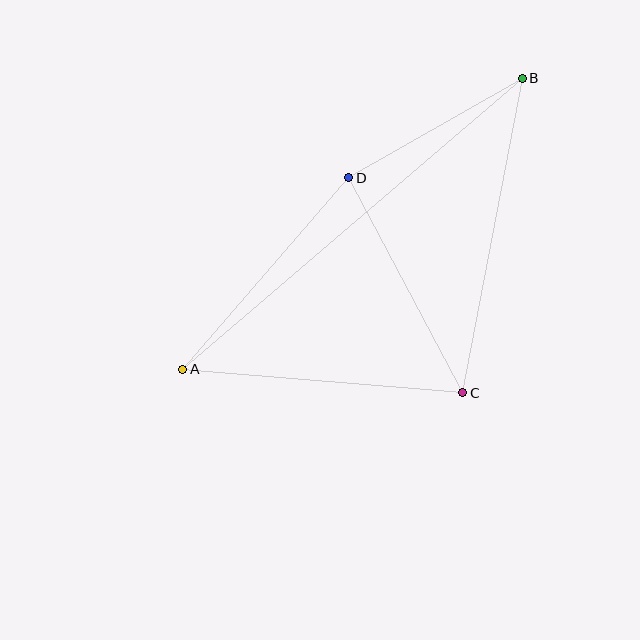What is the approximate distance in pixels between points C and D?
The distance between C and D is approximately 244 pixels.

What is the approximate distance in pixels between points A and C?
The distance between A and C is approximately 281 pixels.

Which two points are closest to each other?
Points B and D are closest to each other.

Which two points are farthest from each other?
Points A and B are farthest from each other.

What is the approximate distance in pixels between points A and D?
The distance between A and D is approximately 254 pixels.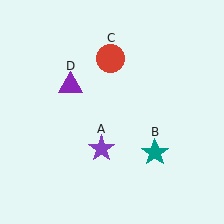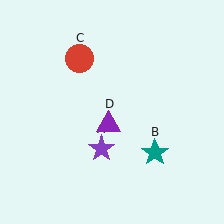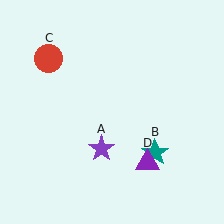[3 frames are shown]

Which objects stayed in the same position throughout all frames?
Purple star (object A) and teal star (object B) remained stationary.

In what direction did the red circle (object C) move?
The red circle (object C) moved left.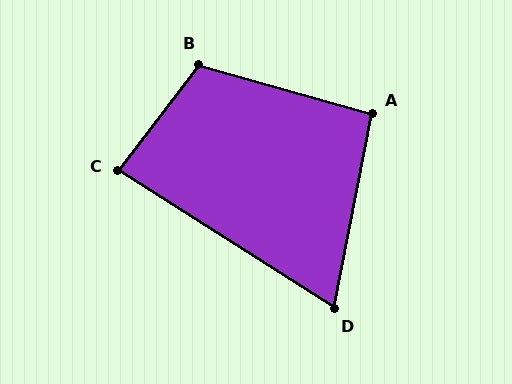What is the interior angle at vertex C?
Approximately 85 degrees (approximately right).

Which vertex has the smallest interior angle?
D, at approximately 69 degrees.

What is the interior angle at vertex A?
Approximately 95 degrees (approximately right).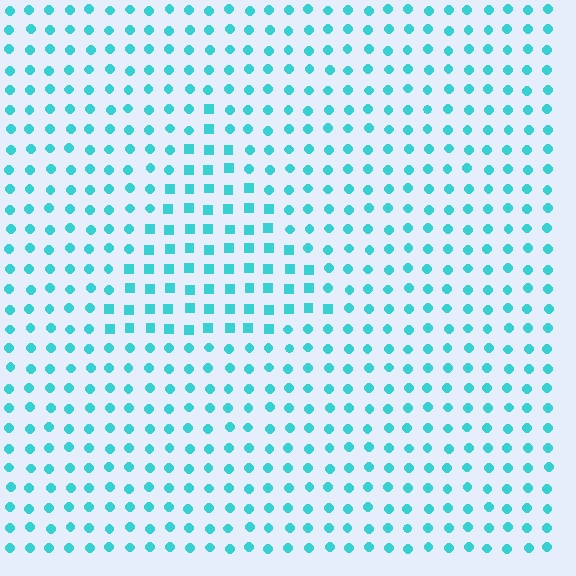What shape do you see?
I see a triangle.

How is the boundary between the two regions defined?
The boundary is defined by a change in element shape: squares inside vs. circles outside. All elements share the same color and spacing.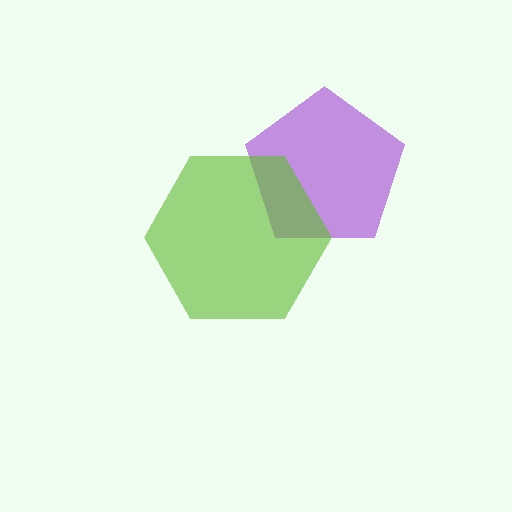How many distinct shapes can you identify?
There are 2 distinct shapes: a purple pentagon, a lime hexagon.